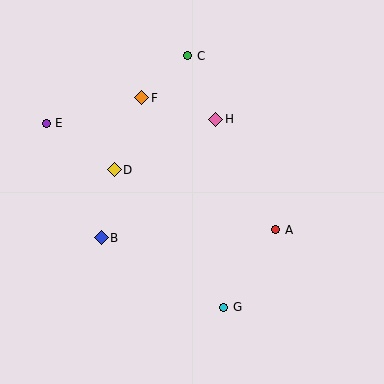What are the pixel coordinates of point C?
Point C is at (188, 56).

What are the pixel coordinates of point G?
Point G is at (224, 307).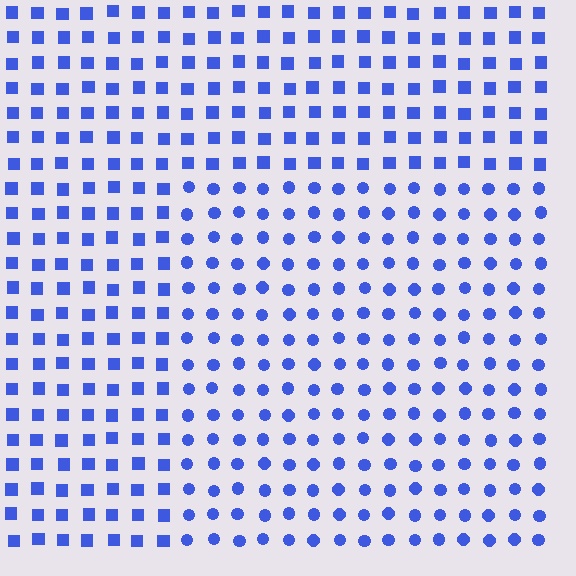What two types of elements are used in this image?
The image uses circles inside the rectangle region and squares outside it.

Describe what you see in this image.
The image is filled with small blue elements arranged in a uniform grid. A rectangle-shaped region contains circles, while the surrounding area contains squares. The boundary is defined purely by the change in element shape.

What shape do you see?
I see a rectangle.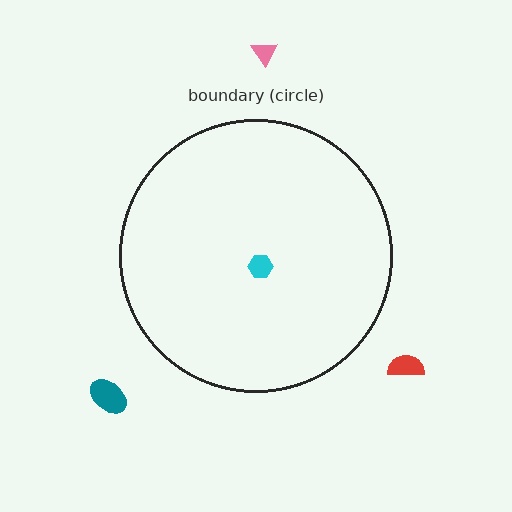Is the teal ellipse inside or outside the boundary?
Outside.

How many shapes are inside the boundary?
1 inside, 3 outside.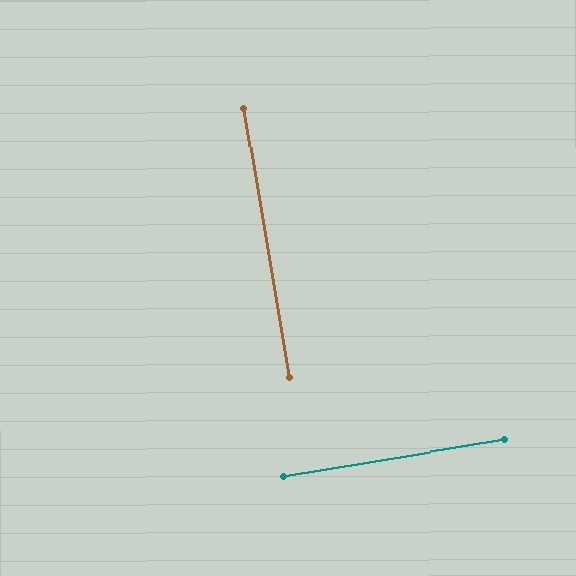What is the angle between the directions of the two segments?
Approximately 90 degrees.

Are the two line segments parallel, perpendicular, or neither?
Perpendicular — they meet at approximately 90°.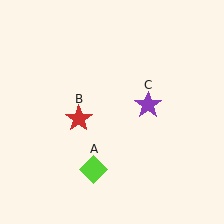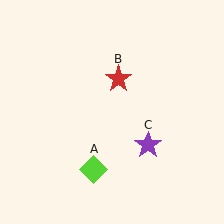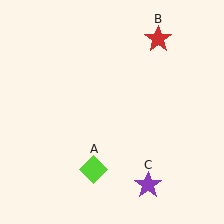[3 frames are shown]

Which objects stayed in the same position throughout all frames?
Lime diamond (object A) remained stationary.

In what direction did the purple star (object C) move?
The purple star (object C) moved down.